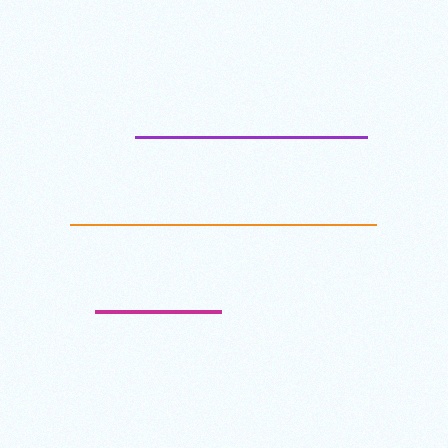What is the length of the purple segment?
The purple segment is approximately 232 pixels long.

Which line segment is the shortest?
The magenta line is the shortest at approximately 127 pixels.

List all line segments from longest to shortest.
From longest to shortest: orange, purple, magenta.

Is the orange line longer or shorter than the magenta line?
The orange line is longer than the magenta line.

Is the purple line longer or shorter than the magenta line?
The purple line is longer than the magenta line.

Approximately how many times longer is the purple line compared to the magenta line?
The purple line is approximately 1.8 times the length of the magenta line.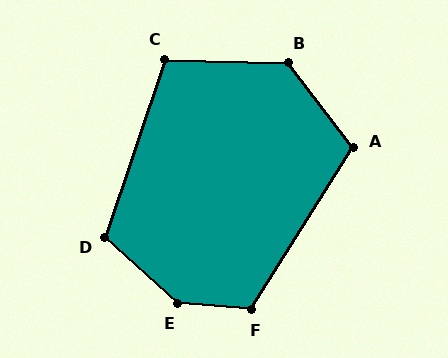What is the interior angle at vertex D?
Approximately 113 degrees (obtuse).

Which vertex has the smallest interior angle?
C, at approximately 107 degrees.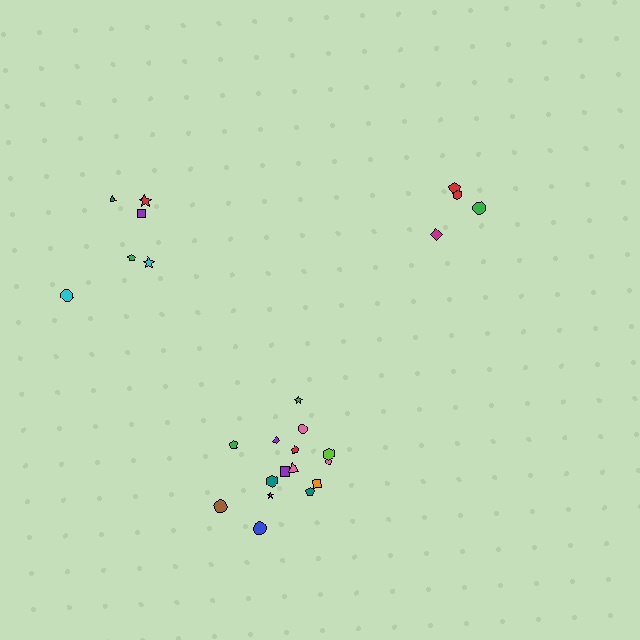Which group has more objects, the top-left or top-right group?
The top-left group.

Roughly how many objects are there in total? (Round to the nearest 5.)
Roughly 25 objects in total.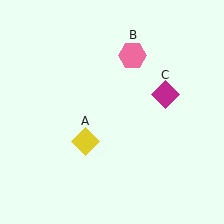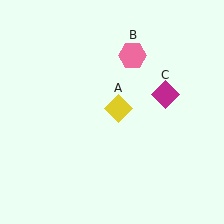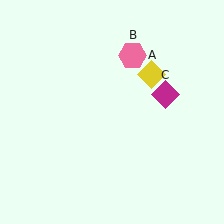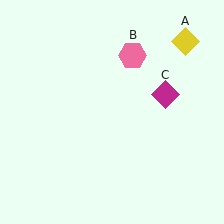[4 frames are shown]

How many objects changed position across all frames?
1 object changed position: yellow diamond (object A).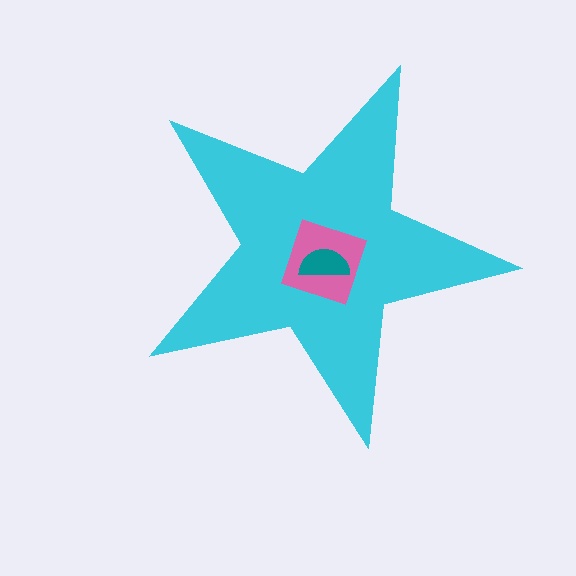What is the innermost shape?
The teal semicircle.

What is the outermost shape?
The cyan star.